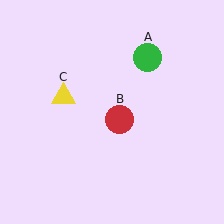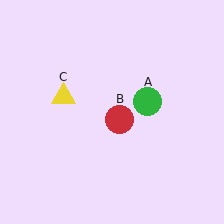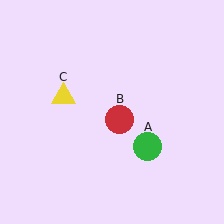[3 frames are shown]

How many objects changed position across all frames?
1 object changed position: green circle (object A).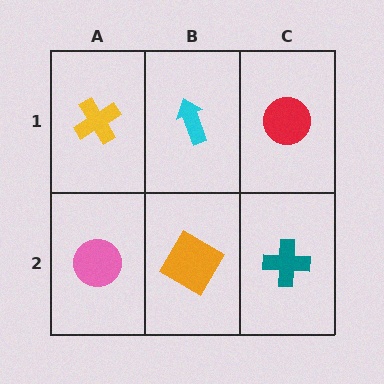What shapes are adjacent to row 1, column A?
A pink circle (row 2, column A), a cyan arrow (row 1, column B).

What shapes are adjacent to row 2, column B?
A cyan arrow (row 1, column B), a pink circle (row 2, column A), a teal cross (row 2, column C).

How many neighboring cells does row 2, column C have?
2.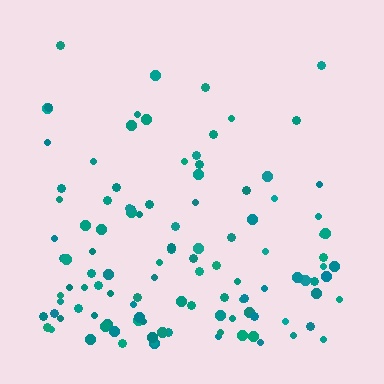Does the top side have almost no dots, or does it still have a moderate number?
Still a moderate number, just noticeably fewer than the bottom.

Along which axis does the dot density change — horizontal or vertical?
Vertical.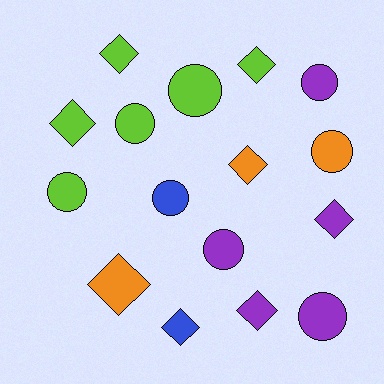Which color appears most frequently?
Lime, with 6 objects.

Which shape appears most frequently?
Diamond, with 8 objects.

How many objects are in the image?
There are 16 objects.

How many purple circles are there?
There are 3 purple circles.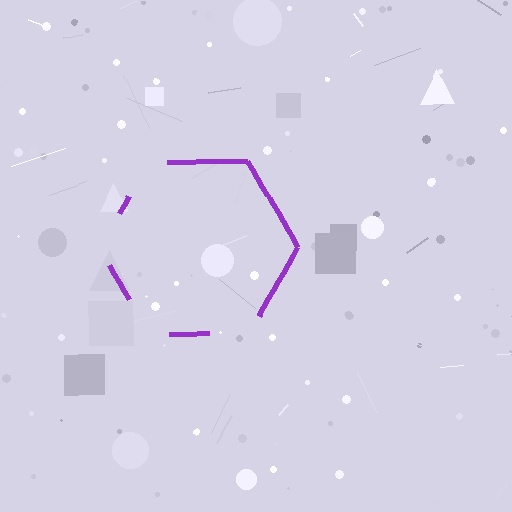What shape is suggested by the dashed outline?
The dashed outline suggests a hexagon.